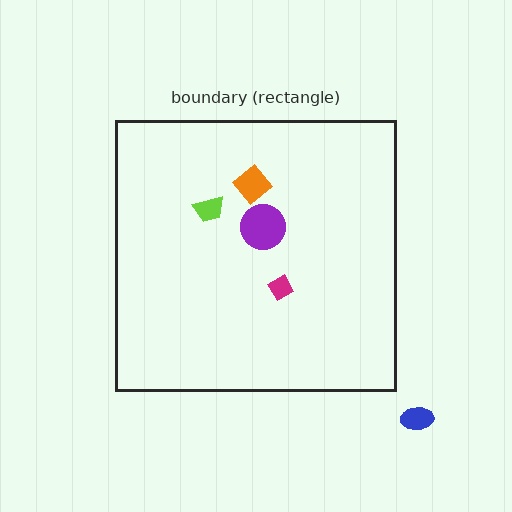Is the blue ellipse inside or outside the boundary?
Outside.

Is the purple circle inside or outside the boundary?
Inside.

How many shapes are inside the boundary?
4 inside, 1 outside.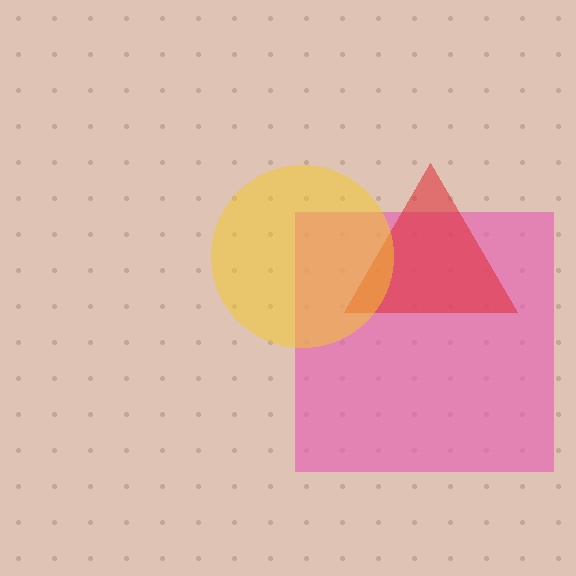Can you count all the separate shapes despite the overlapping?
Yes, there are 3 separate shapes.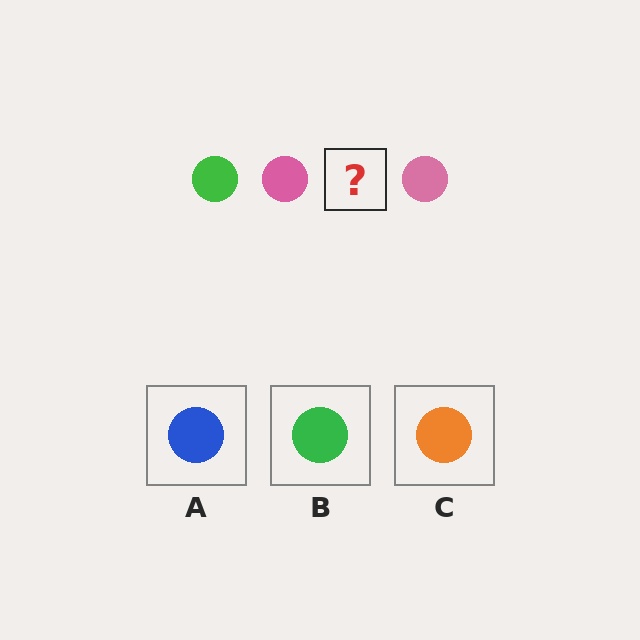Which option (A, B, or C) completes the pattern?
B.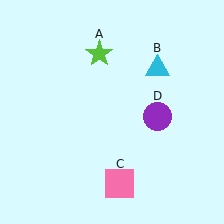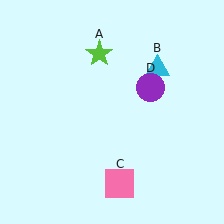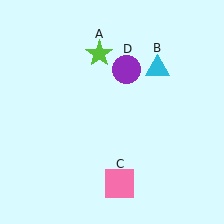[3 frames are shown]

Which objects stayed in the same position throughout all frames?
Lime star (object A) and cyan triangle (object B) and pink square (object C) remained stationary.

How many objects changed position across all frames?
1 object changed position: purple circle (object D).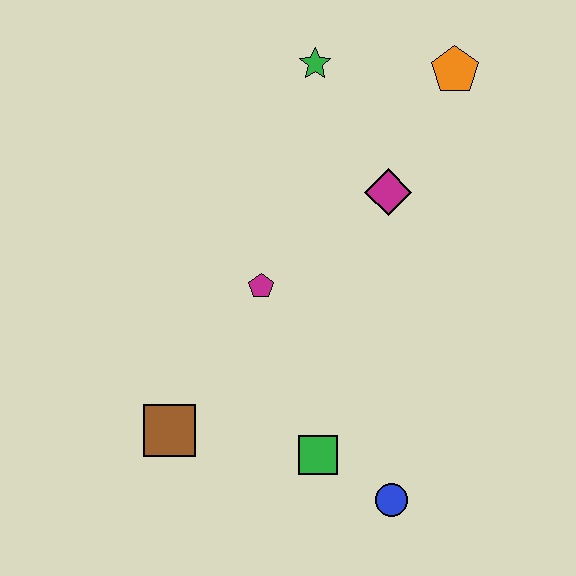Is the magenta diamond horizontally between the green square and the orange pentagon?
Yes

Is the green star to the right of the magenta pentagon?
Yes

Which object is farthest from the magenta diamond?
The brown square is farthest from the magenta diamond.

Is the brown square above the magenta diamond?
No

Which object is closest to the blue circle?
The green square is closest to the blue circle.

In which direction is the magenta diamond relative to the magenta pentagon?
The magenta diamond is to the right of the magenta pentagon.